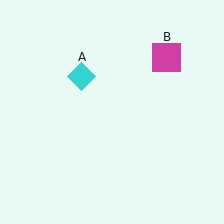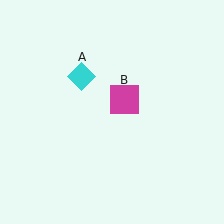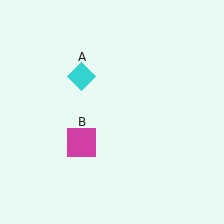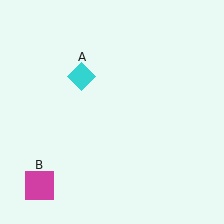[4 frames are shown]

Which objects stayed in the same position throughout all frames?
Cyan diamond (object A) remained stationary.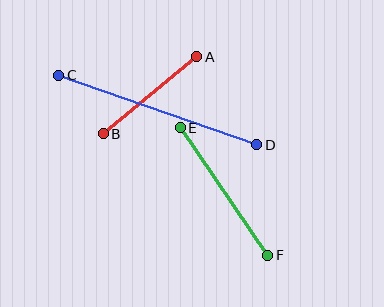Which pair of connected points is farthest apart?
Points C and D are farthest apart.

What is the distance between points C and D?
The distance is approximately 210 pixels.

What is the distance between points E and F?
The distance is approximately 155 pixels.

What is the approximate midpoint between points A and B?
The midpoint is at approximately (150, 95) pixels.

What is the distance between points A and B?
The distance is approximately 121 pixels.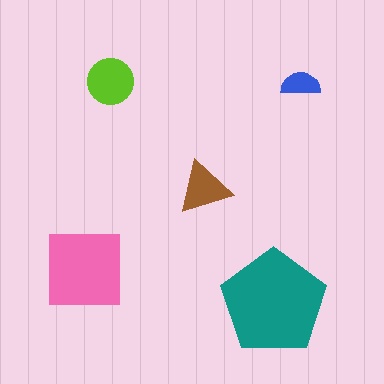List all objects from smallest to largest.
The blue semicircle, the brown triangle, the lime circle, the pink square, the teal pentagon.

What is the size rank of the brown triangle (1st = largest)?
4th.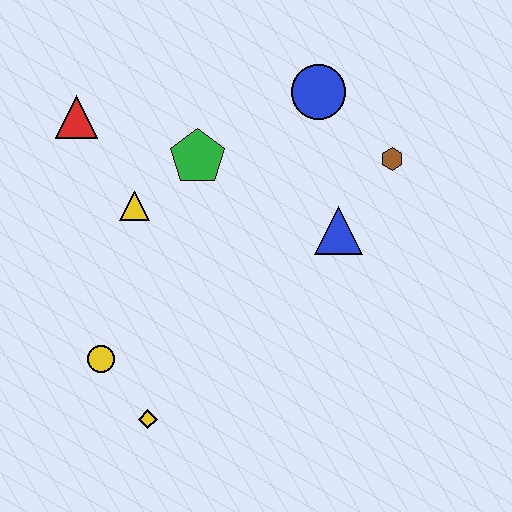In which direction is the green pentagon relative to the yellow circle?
The green pentagon is above the yellow circle.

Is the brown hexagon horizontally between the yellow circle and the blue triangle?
No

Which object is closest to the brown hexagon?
The blue triangle is closest to the brown hexagon.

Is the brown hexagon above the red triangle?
No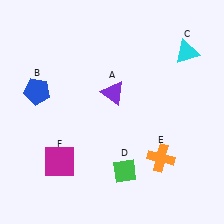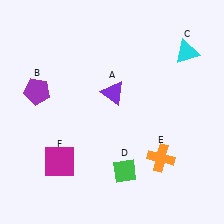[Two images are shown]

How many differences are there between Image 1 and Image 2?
There is 1 difference between the two images.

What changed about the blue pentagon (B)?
In Image 1, B is blue. In Image 2, it changed to purple.